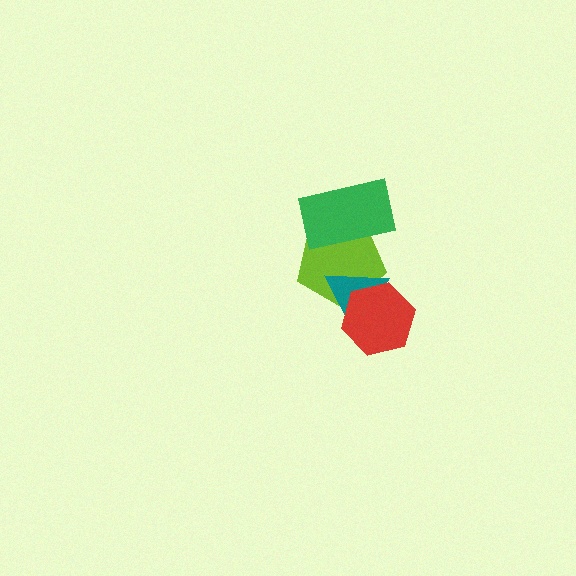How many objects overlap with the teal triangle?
2 objects overlap with the teal triangle.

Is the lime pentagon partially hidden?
Yes, it is partially covered by another shape.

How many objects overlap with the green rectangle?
1 object overlaps with the green rectangle.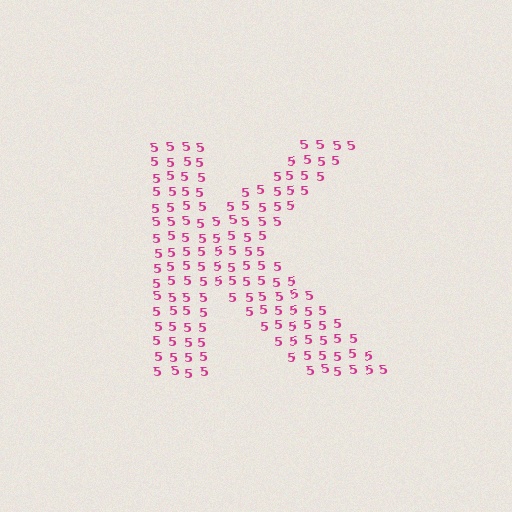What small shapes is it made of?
It is made of small digit 5's.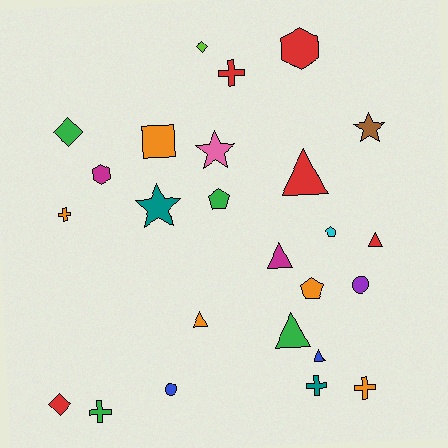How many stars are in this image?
There are 3 stars.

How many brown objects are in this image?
There is 1 brown object.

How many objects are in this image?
There are 25 objects.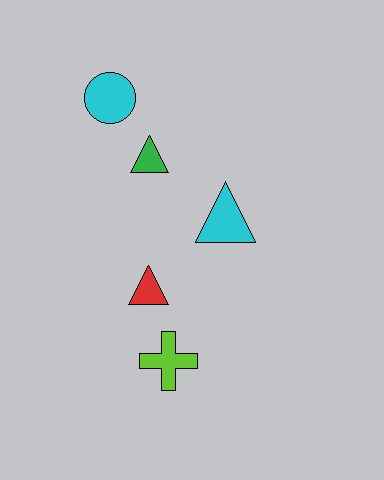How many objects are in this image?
There are 5 objects.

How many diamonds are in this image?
There are no diamonds.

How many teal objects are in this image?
There are no teal objects.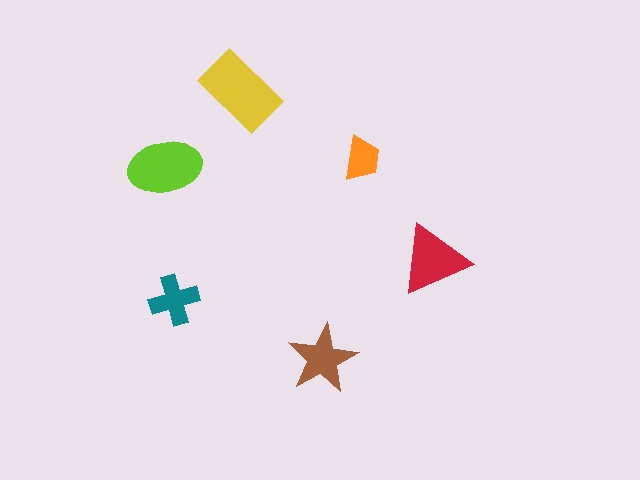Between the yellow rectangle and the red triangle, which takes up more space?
The yellow rectangle.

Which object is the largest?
The yellow rectangle.